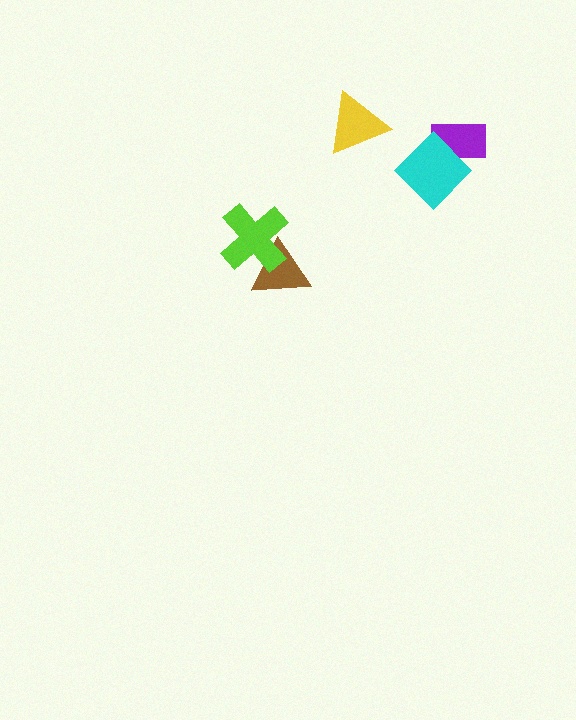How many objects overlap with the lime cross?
1 object overlaps with the lime cross.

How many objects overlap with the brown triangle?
1 object overlaps with the brown triangle.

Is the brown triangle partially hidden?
Yes, it is partially covered by another shape.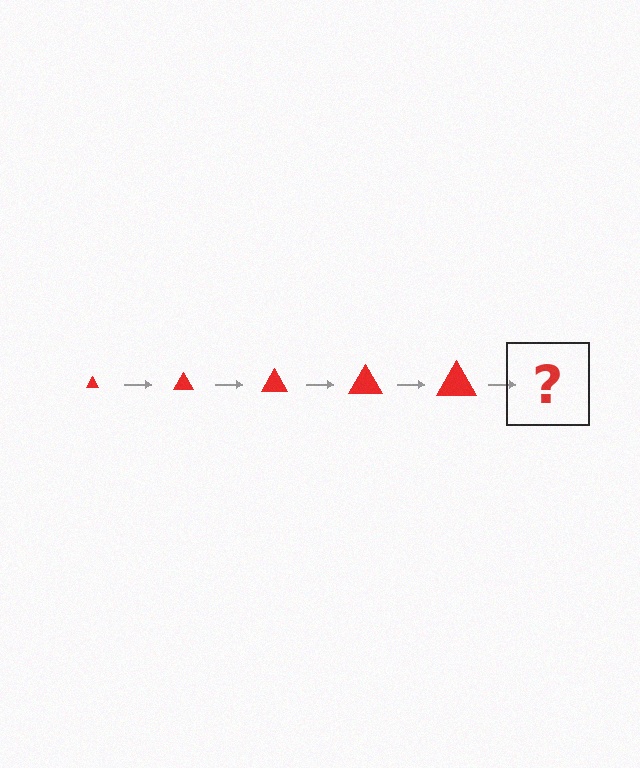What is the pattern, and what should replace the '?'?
The pattern is that the triangle gets progressively larger each step. The '?' should be a red triangle, larger than the previous one.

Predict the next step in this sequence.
The next step is a red triangle, larger than the previous one.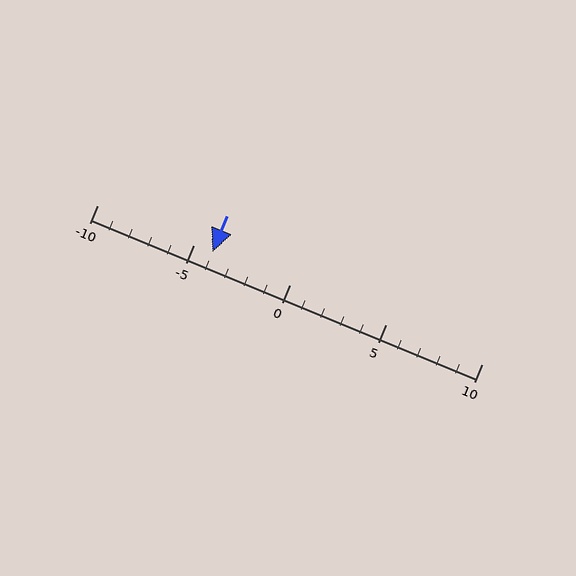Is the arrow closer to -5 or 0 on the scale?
The arrow is closer to -5.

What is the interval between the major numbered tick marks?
The major tick marks are spaced 5 units apart.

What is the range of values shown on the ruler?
The ruler shows values from -10 to 10.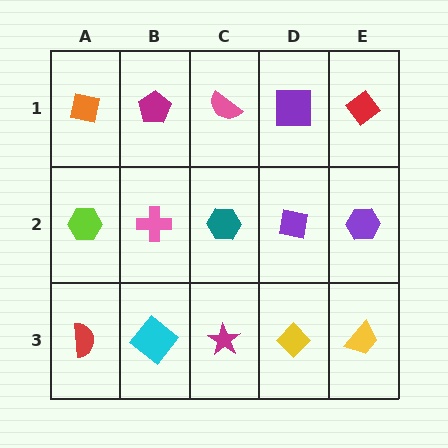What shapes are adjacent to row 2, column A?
An orange square (row 1, column A), a red semicircle (row 3, column A), a pink cross (row 2, column B).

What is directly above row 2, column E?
A red diamond.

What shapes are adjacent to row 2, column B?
A magenta pentagon (row 1, column B), a cyan diamond (row 3, column B), a lime hexagon (row 2, column A), a teal hexagon (row 2, column C).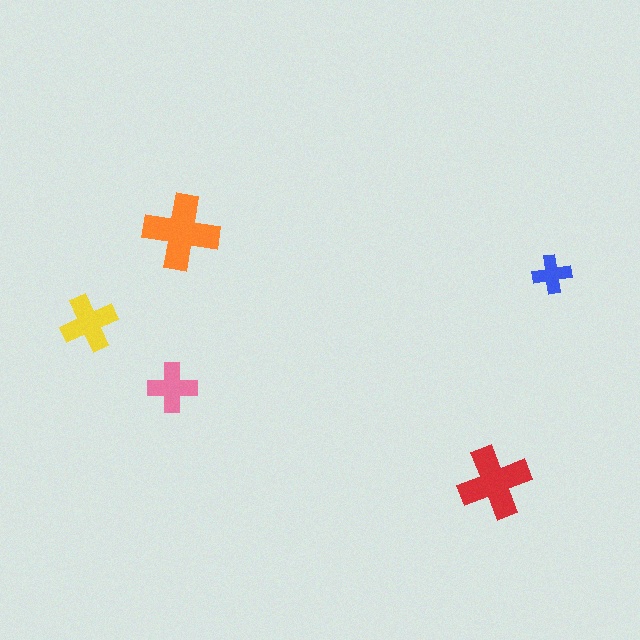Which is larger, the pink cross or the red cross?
The red one.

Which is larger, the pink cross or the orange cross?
The orange one.